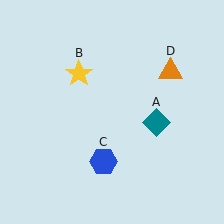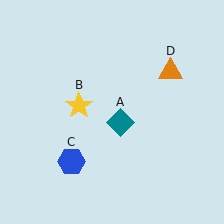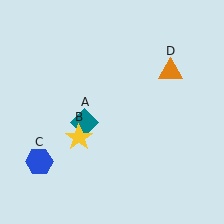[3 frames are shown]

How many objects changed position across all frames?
3 objects changed position: teal diamond (object A), yellow star (object B), blue hexagon (object C).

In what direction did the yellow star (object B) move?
The yellow star (object B) moved down.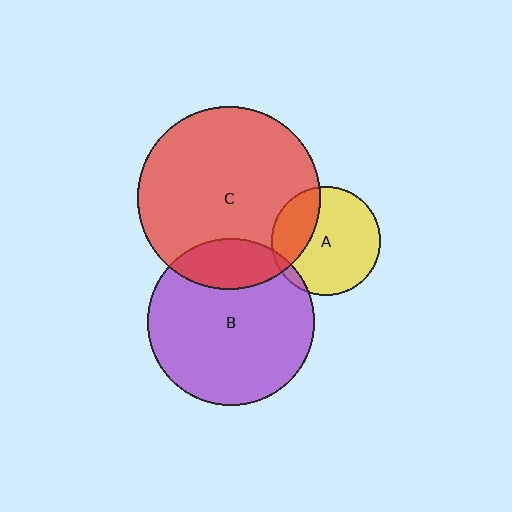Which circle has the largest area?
Circle C (red).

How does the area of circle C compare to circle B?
Approximately 1.2 times.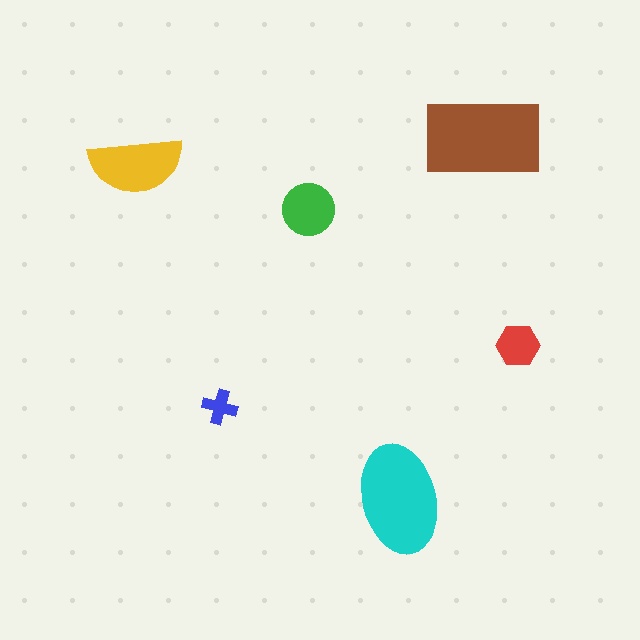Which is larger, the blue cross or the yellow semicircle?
The yellow semicircle.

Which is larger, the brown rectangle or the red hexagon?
The brown rectangle.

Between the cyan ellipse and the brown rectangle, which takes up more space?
The brown rectangle.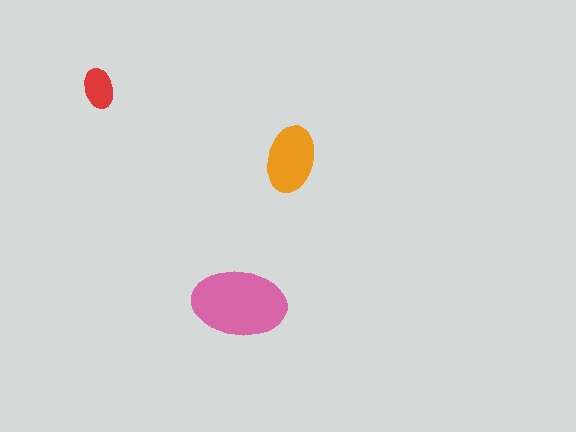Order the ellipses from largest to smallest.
the pink one, the orange one, the red one.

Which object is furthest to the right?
The orange ellipse is rightmost.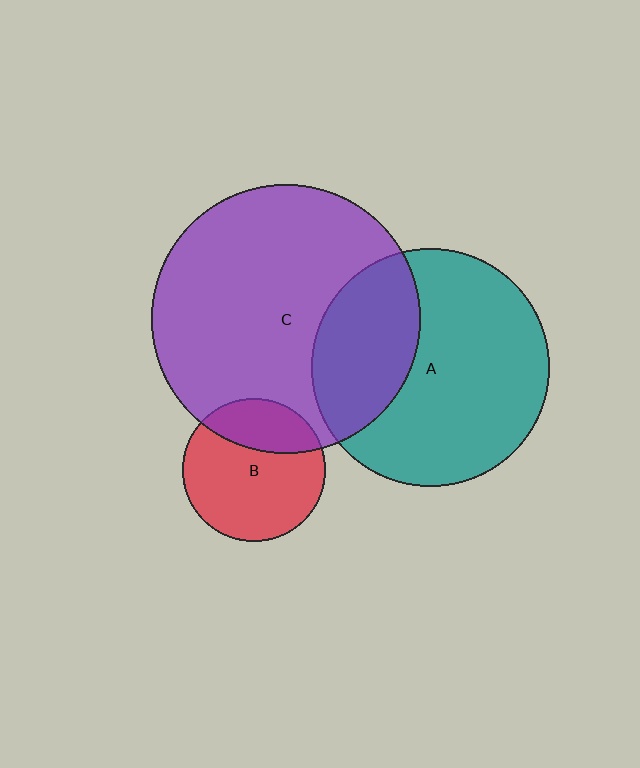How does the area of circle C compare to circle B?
Approximately 3.5 times.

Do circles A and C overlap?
Yes.